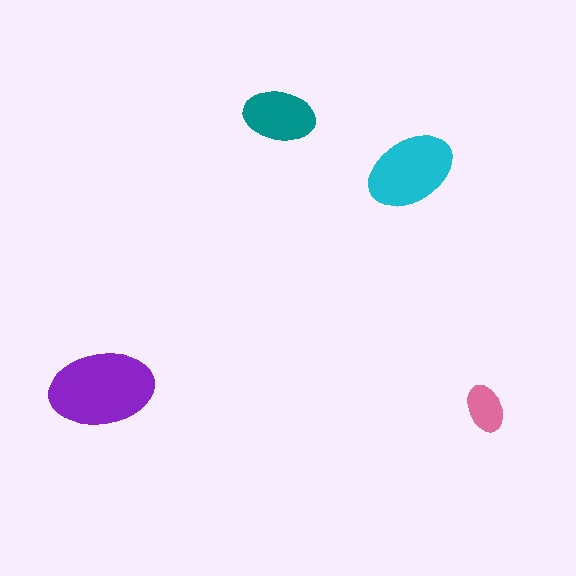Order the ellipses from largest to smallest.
the purple one, the cyan one, the teal one, the pink one.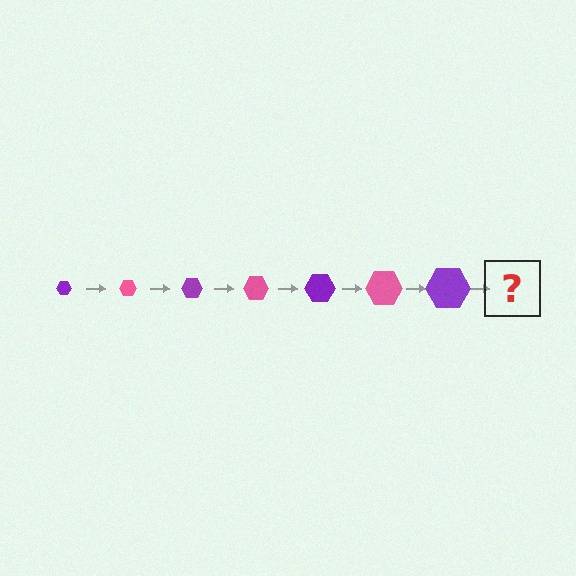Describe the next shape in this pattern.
It should be a pink hexagon, larger than the previous one.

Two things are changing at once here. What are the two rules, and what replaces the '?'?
The two rules are that the hexagon grows larger each step and the color cycles through purple and pink. The '?' should be a pink hexagon, larger than the previous one.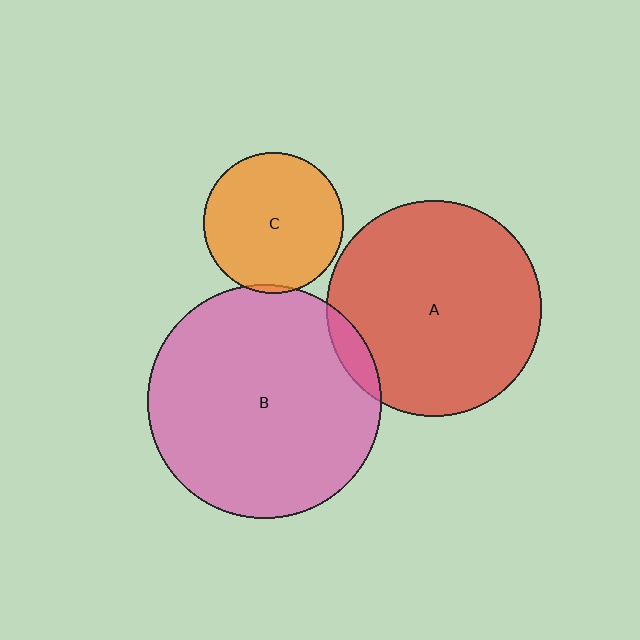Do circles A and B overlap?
Yes.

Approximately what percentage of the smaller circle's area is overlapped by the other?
Approximately 5%.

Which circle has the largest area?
Circle B (pink).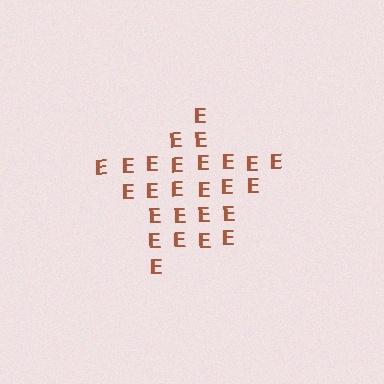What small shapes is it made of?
It is made of small letter E's.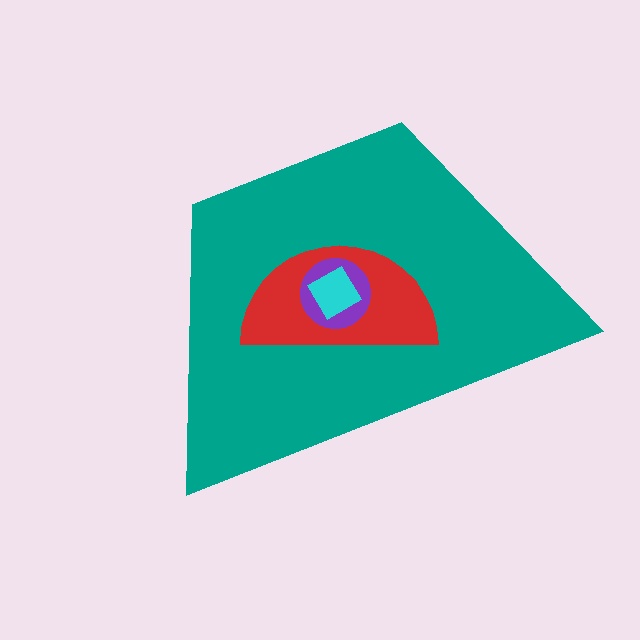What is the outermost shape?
The teal trapezoid.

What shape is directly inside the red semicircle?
The purple circle.